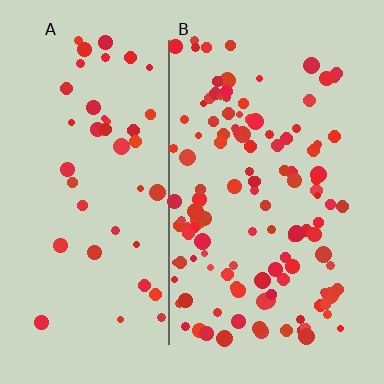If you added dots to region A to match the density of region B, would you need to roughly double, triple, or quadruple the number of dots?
Approximately triple.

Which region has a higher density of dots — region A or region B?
B (the right).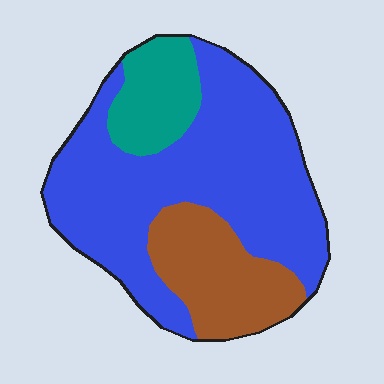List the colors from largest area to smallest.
From largest to smallest: blue, brown, teal.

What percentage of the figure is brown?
Brown takes up about one fifth (1/5) of the figure.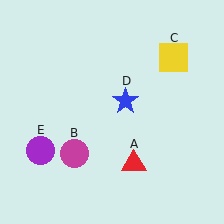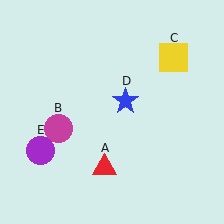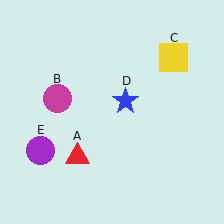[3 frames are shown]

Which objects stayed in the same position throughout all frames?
Yellow square (object C) and blue star (object D) and purple circle (object E) remained stationary.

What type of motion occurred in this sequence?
The red triangle (object A), magenta circle (object B) rotated clockwise around the center of the scene.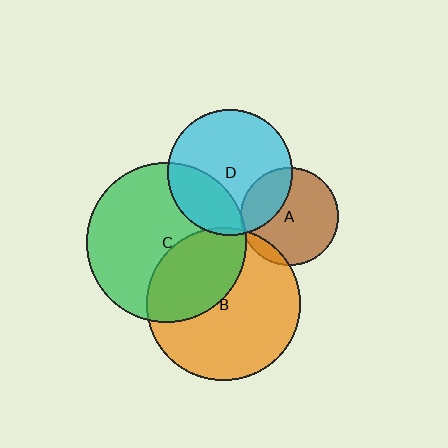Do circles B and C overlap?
Yes.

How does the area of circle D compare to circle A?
Approximately 1.6 times.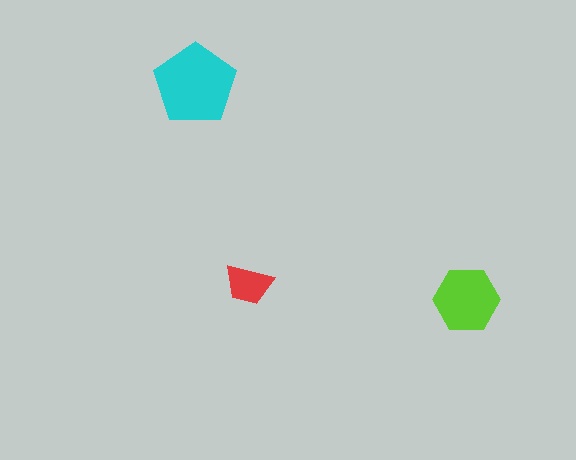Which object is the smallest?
The red trapezoid.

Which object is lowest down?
The lime hexagon is bottommost.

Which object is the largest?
The cyan pentagon.